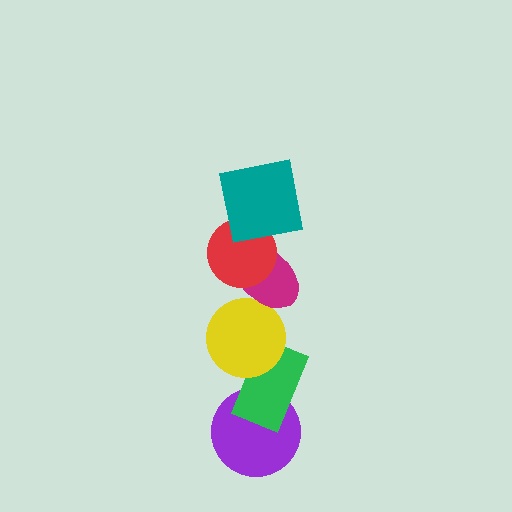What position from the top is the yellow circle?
The yellow circle is 4th from the top.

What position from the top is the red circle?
The red circle is 2nd from the top.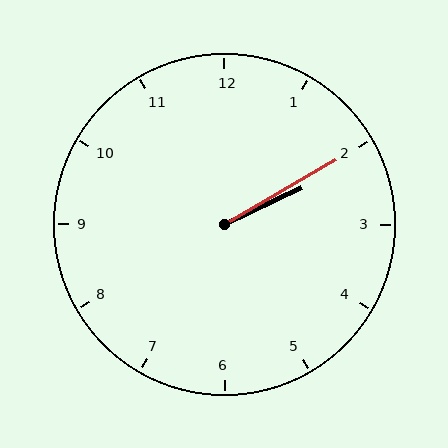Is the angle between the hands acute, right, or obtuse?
It is acute.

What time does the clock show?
2:10.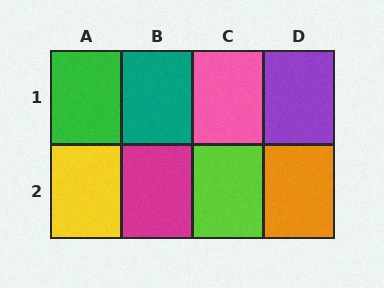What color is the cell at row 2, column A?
Yellow.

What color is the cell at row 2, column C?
Lime.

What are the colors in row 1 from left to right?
Green, teal, pink, purple.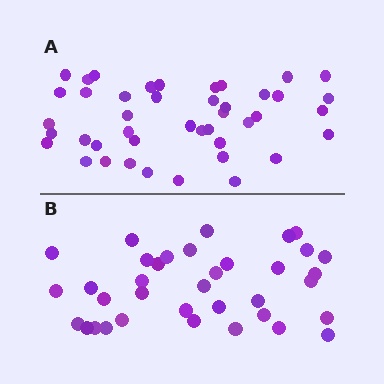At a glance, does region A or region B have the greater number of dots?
Region A (the top region) has more dots.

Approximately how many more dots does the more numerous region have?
Region A has roughly 8 or so more dots than region B.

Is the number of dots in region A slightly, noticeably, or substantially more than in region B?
Region A has only slightly more — the two regions are fairly close. The ratio is roughly 1.2 to 1.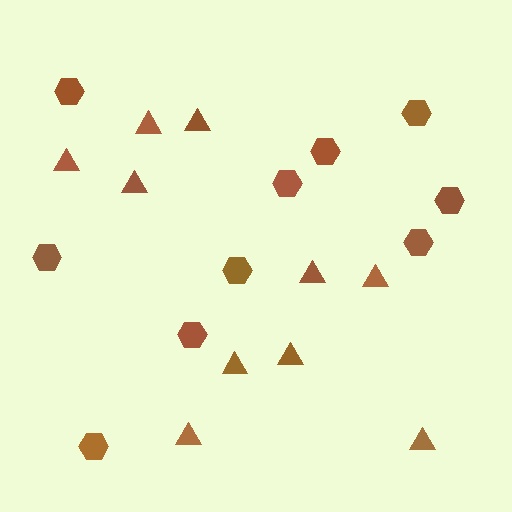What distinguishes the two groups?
There are 2 groups: one group of hexagons (10) and one group of triangles (10).